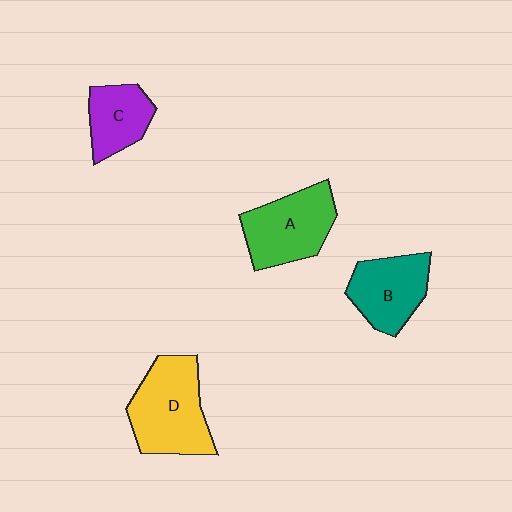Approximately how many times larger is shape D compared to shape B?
Approximately 1.3 times.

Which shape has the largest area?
Shape D (yellow).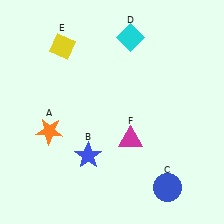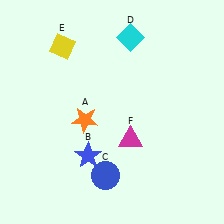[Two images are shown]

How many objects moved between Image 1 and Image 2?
2 objects moved between the two images.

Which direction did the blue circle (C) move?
The blue circle (C) moved left.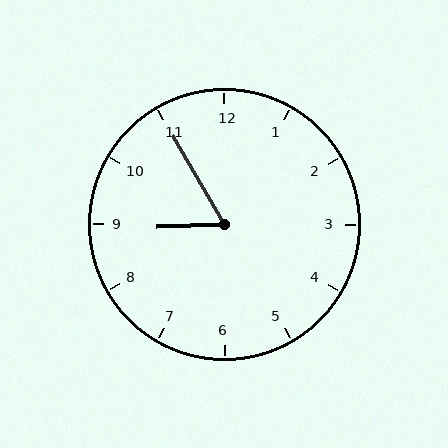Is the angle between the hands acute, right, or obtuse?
It is acute.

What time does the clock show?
8:55.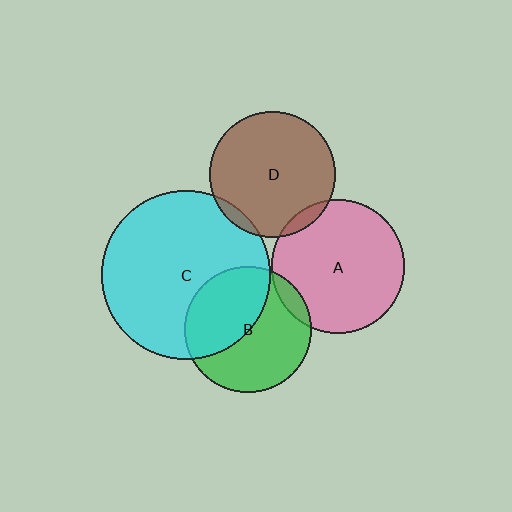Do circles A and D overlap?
Yes.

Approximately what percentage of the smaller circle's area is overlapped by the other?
Approximately 5%.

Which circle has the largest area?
Circle C (cyan).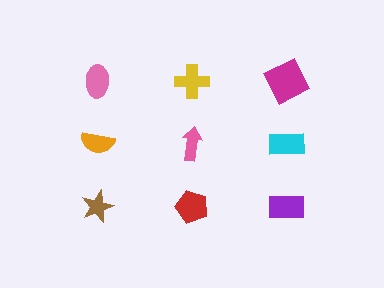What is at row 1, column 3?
A magenta square.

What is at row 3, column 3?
A purple rectangle.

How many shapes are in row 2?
3 shapes.